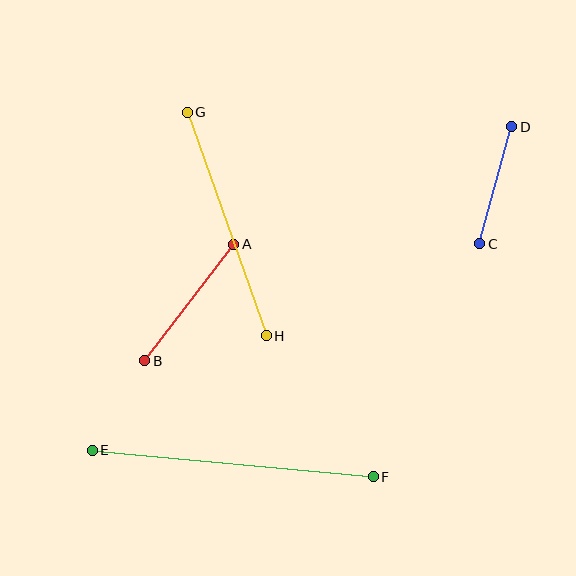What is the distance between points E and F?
The distance is approximately 282 pixels.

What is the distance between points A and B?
The distance is approximately 147 pixels.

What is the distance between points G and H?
The distance is approximately 237 pixels.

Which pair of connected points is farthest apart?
Points E and F are farthest apart.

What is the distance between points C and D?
The distance is approximately 121 pixels.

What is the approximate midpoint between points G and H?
The midpoint is at approximately (227, 224) pixels.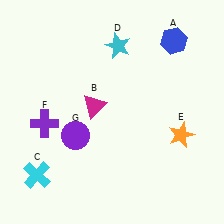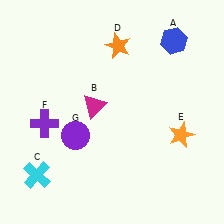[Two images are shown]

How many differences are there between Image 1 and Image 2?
There is 1 difference between the two images.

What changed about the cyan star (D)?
In Image 1, D is cyan. In Image 2, it changed to orange.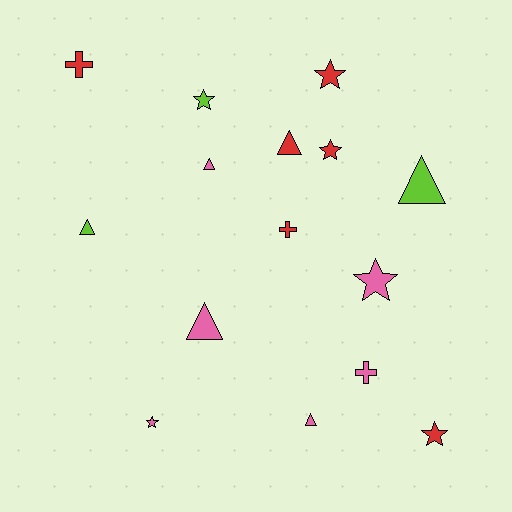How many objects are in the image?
There are 15 objects.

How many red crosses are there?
There are 2 red crosses.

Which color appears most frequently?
Pink, with 6 objects.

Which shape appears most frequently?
Star, with 6 objects.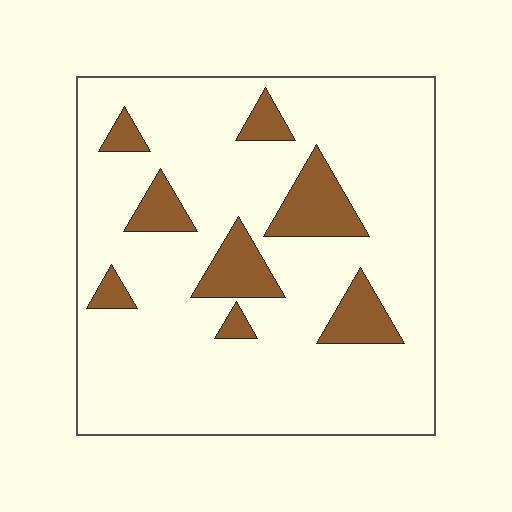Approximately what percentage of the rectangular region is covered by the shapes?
Approximately 15%.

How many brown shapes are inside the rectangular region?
8.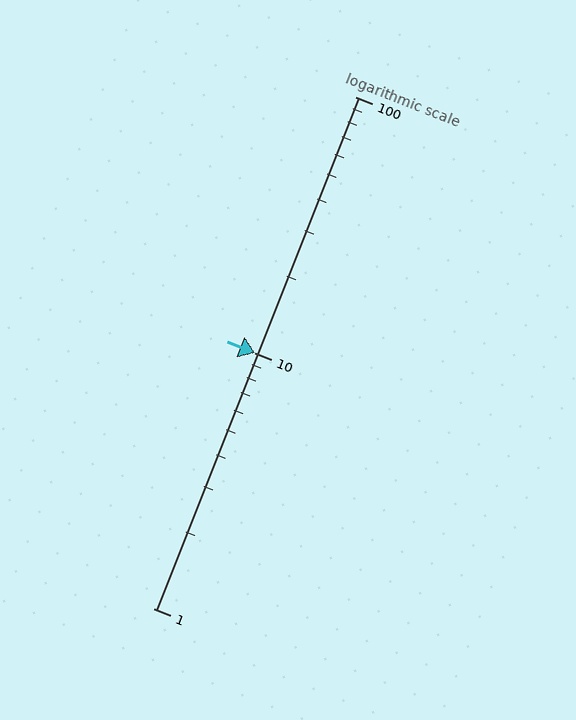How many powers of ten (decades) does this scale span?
The scale spans 2 decades, from 1 to 100.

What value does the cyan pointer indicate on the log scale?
The pointer indicates approximately 10.